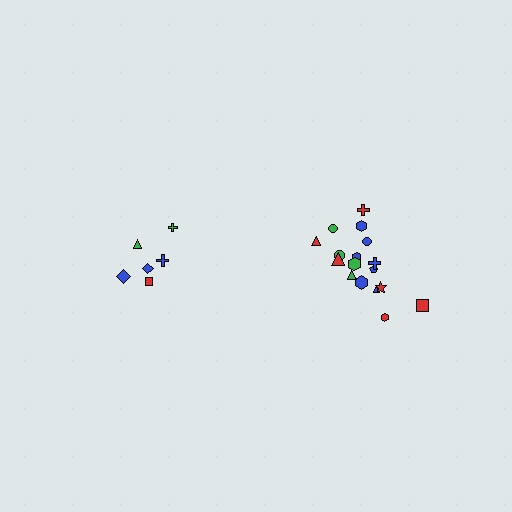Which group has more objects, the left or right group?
The right group.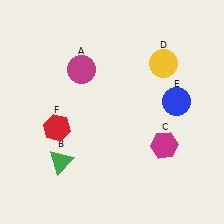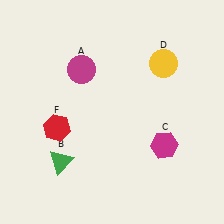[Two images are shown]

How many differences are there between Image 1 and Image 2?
There is 1 difference between the two images.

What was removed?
The blue circle (E) was removed in Image 2.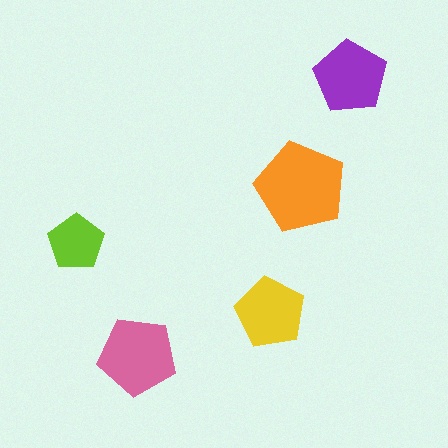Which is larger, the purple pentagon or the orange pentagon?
The orange one.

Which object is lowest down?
The pink pentagon is bottommost.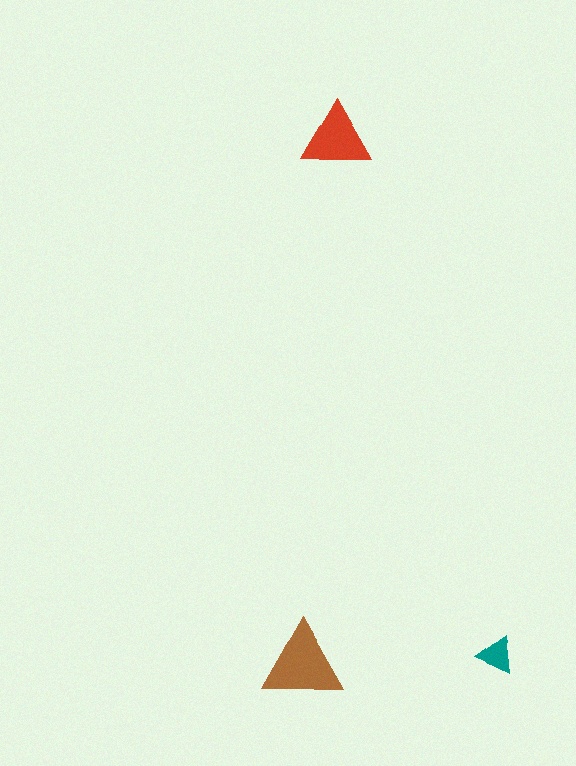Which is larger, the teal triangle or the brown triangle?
The brown one.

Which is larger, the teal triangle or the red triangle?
The red one.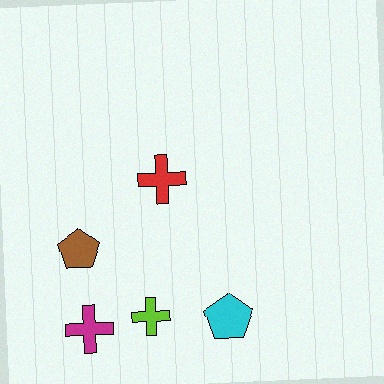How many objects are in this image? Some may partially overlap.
There are 5 objects.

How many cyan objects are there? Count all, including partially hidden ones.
There is 1 cyan object.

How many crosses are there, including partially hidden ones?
There are 3 crosses.